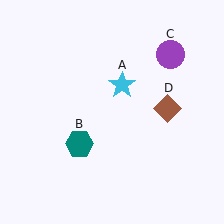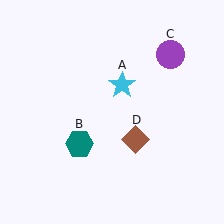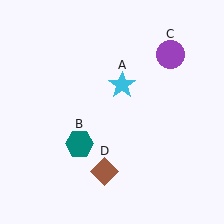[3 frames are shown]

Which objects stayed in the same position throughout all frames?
Cyan star (object A) and teal hexagon (object B) and purple circle (object C) remained stationary.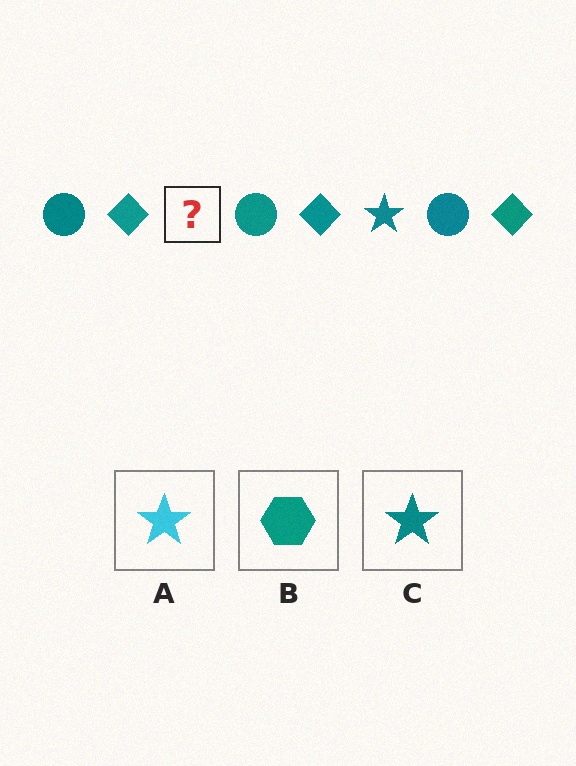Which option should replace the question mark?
Option C.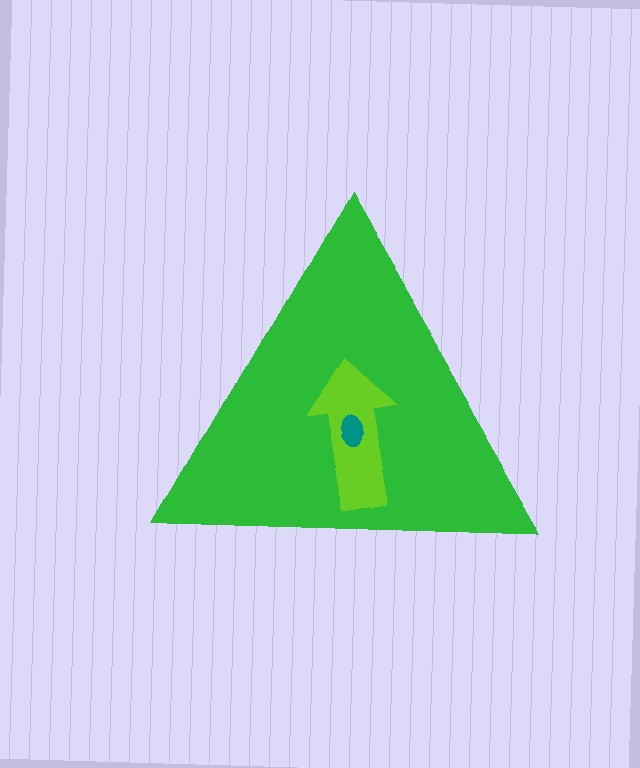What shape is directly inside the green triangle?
The lime arrow.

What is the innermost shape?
The teal ellipse.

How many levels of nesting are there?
3.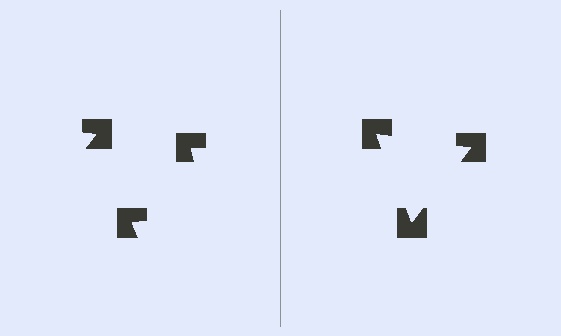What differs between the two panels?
The notched squares are positioned identically on both sides; only the wedge orientations differ. On the right they align to a triangle; on the left they are misaligned.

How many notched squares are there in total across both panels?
6 — 3 on each side.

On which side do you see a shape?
An illusory triangle appears on the right side. On the left side the wedge cuts are rotated, so no coherent shape forms.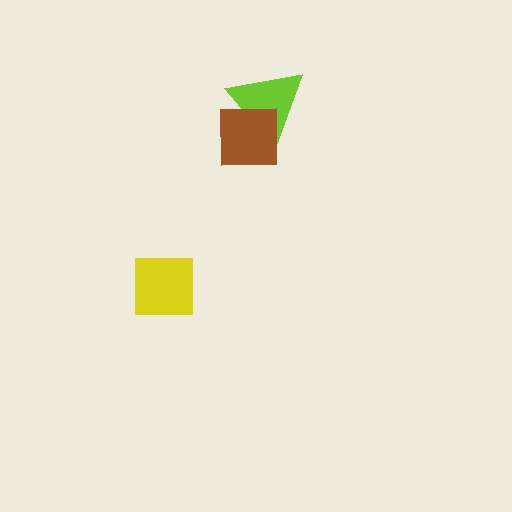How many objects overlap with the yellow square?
0 objects overlap with the yellow square.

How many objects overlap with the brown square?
1 object overlaps with the brown square.